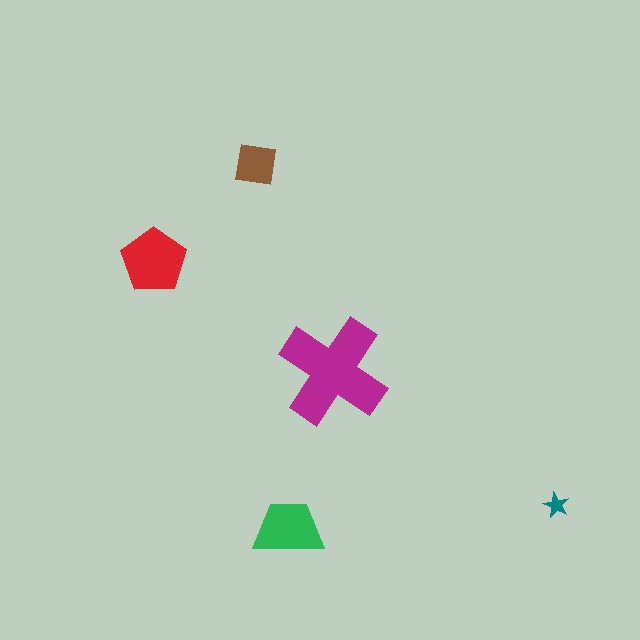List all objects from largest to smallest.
The magenta cross, the red pentagon, the green trapezoid, the brown square, the teal star.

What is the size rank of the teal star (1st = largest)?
5th.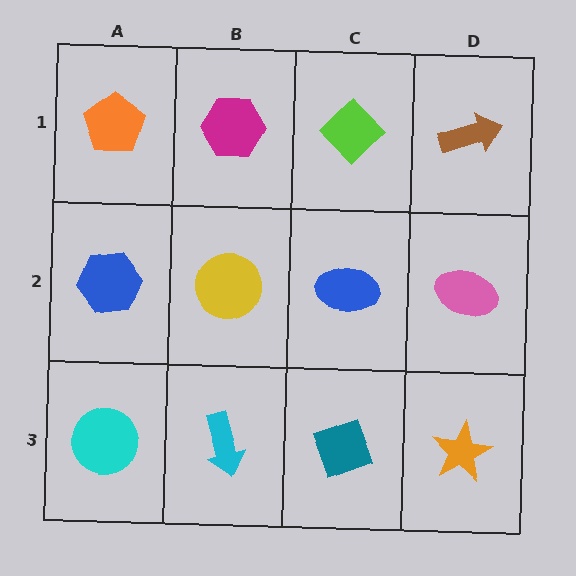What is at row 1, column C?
A lime diamond.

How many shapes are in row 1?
4 shapes.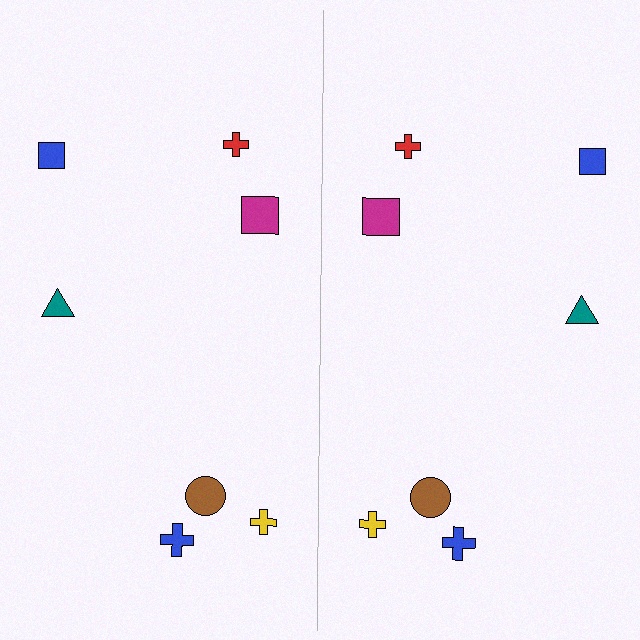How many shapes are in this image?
There are 14 shapes in this image.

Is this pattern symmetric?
Yes, this pattern has bilateral (reflection) symmetry.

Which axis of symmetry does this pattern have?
The pattern has a vertical axis of symmetry running through the center of the image.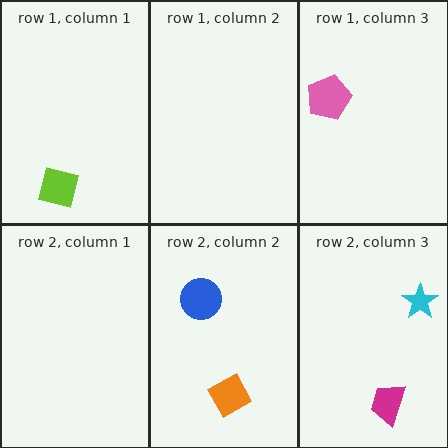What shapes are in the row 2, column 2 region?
The orange diamond, the blue circle.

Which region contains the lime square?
The row 1, column 1 region.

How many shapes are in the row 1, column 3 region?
1.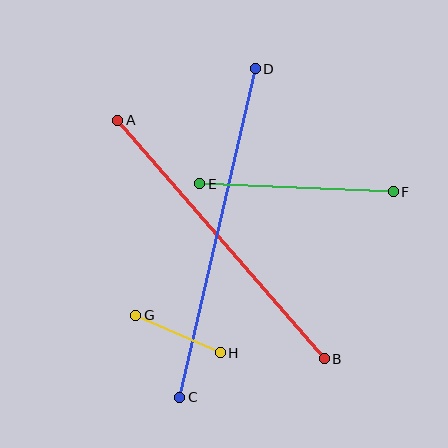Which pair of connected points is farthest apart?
Points C and D are farthest apart.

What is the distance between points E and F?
The distance is approximately 194 pixels.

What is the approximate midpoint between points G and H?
The midpoint is at approximately (178, 334) pixels.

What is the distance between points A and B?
The distance is approximately 316 pixels.